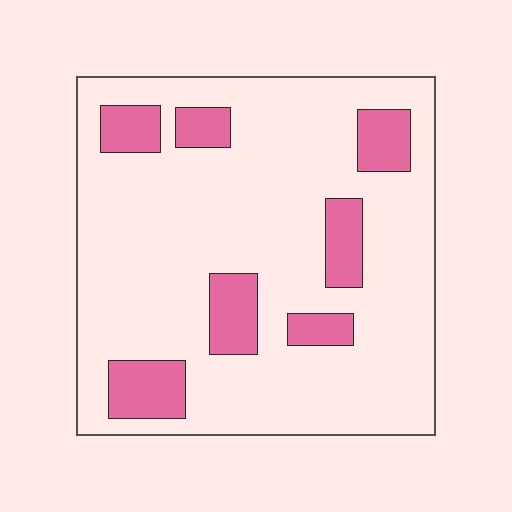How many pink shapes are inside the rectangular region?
7.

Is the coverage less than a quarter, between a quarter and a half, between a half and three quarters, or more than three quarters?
Less than a quarter.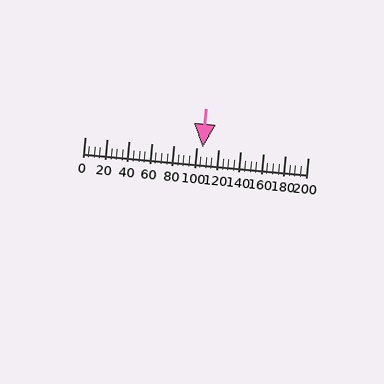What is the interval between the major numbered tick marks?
The major tick marks are spaced 20 units apart.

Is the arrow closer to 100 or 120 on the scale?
The arrow is closer to 100.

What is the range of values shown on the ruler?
The ruler shows values from 0 to 200.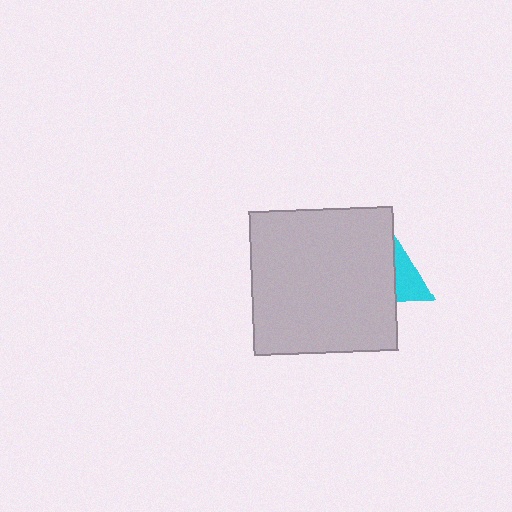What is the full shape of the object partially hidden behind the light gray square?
The partially hidden object is a cyan triangle.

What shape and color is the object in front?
The object in front is a light gray square.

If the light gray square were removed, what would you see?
You would see the complete cyan triangle.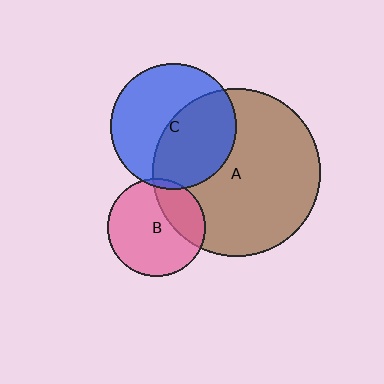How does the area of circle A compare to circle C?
Approximately 1.8 times.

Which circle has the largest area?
Circle A (brown).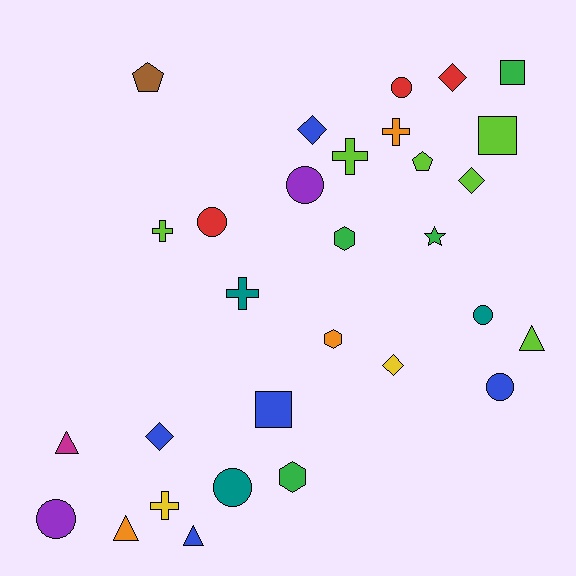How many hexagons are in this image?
There are 3 hexagons.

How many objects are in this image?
There are 30 objects.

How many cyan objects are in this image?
There are no cyan objects.